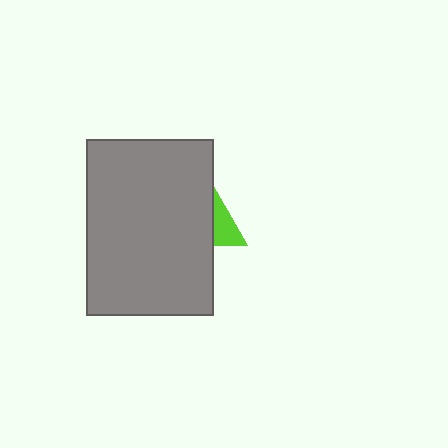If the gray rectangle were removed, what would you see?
You would see the complete lime triangle.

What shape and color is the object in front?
The object in front is a gray rectangle.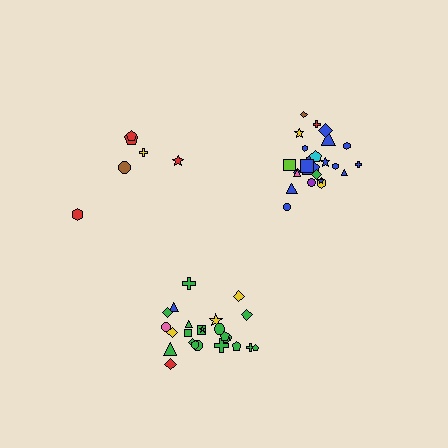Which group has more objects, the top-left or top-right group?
The top-right group.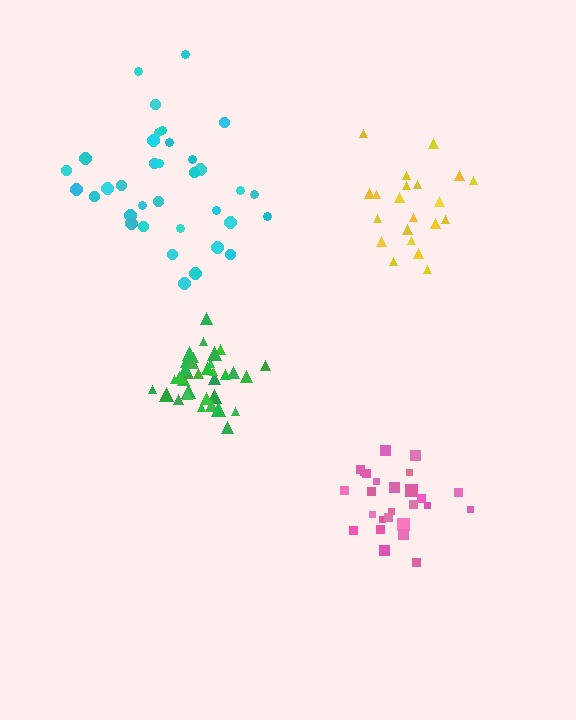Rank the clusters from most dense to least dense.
green, pink, yellow, cyan.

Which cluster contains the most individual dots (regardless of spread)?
Cyan (35).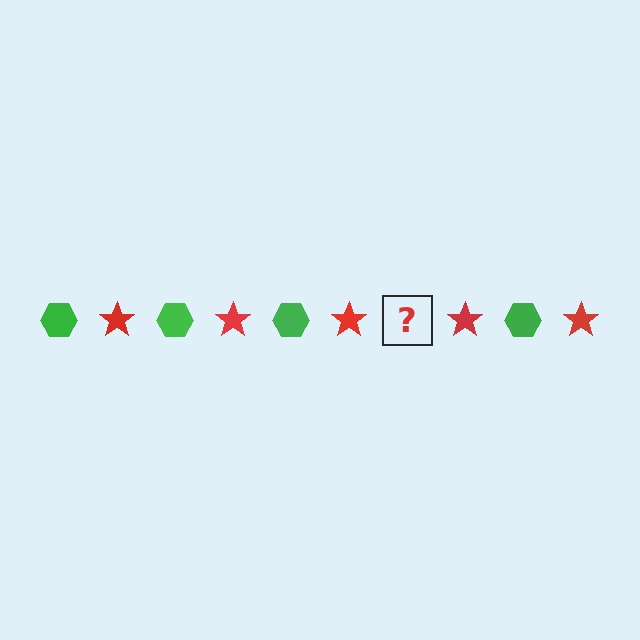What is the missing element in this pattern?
The missing element is a green hexagon.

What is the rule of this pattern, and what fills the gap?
The rule is that the pattern alternates between green hexagon and red star. The gap should be filled with a green hexagon.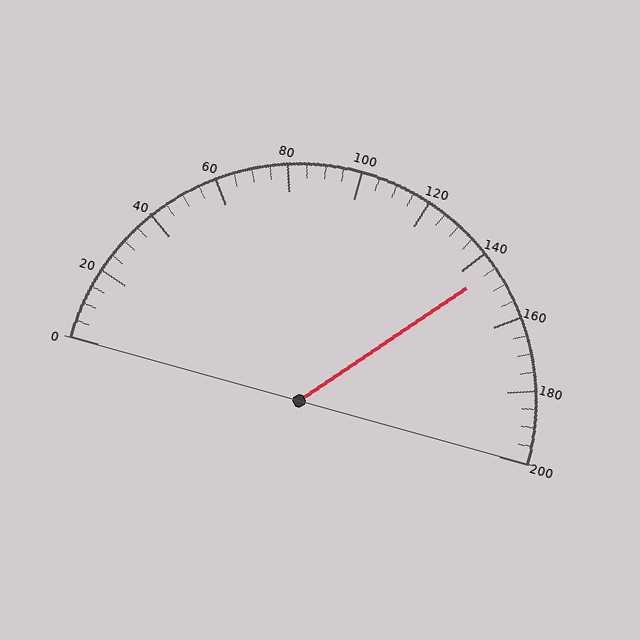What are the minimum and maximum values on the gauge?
The gauge ranges from 0 to 200.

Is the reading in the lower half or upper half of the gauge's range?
The reading is in the upper half of the range (0 to 200).